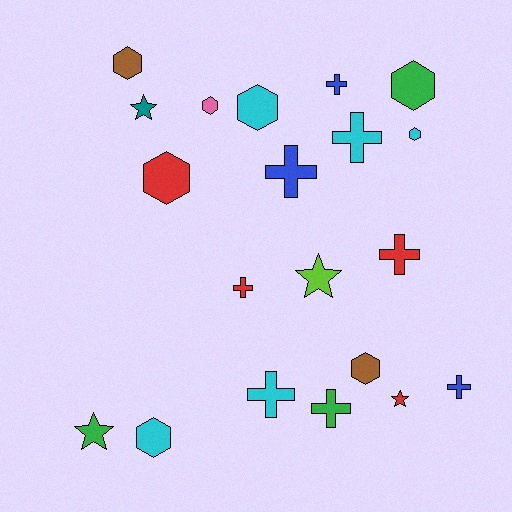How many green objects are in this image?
There are 3 green objects.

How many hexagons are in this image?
There are 8 hexagons.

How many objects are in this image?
There are 20 objects.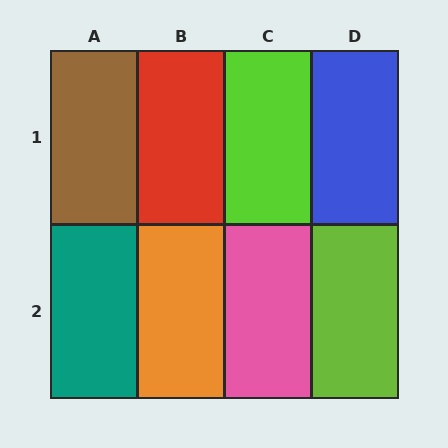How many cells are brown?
1 cell is brown.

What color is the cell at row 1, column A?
Brown.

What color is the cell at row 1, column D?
Blue.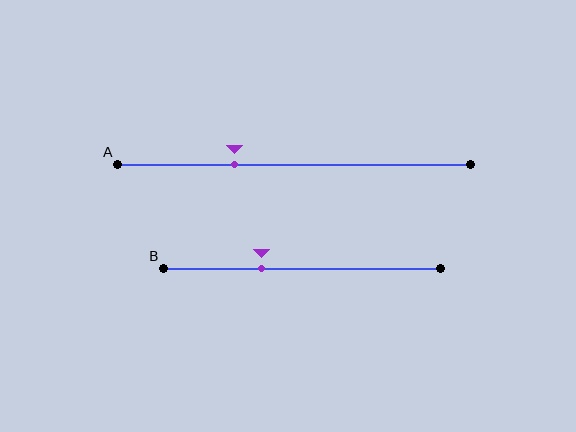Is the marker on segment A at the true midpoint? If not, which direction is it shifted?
No, the marker on segment A is shifted to the left by about 17% of the segment length.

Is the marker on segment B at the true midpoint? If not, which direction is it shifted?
No, the marker on segment B is shifted to the left by about 15% of the segment length.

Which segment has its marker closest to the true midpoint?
Segment B has its marker closest to the true midpoint.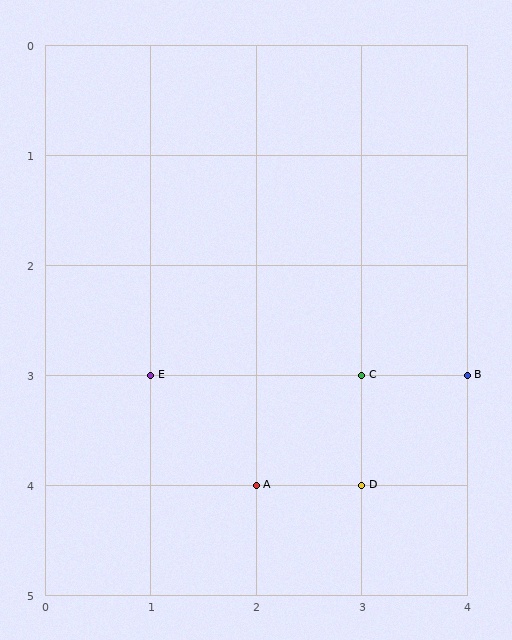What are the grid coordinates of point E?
Point E is at grid coordinates (1, 3).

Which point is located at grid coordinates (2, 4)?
Point A is at (2, 4).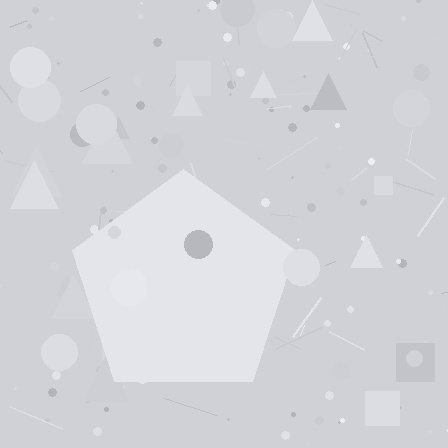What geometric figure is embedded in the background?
A pentagon is embedded in the background.